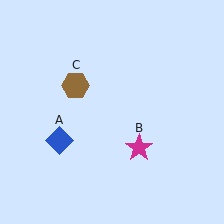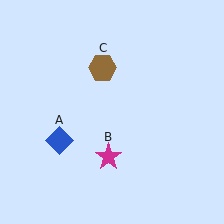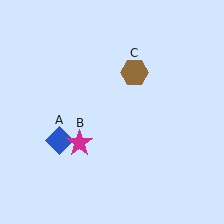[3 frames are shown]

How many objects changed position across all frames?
2 objects changed position: magenta star (object B), brown hexagon (object C).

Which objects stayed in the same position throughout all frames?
Blue diamond (object A) remained stationary.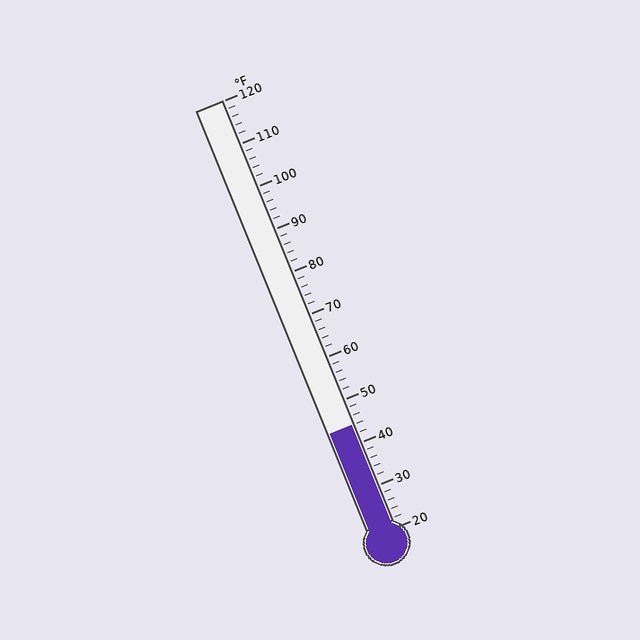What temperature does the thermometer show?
The thermometer shows approximately 44°F.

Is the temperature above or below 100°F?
The temperature is below 100°F.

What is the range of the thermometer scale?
The thermometer scale ranges from 20°F to 120°F.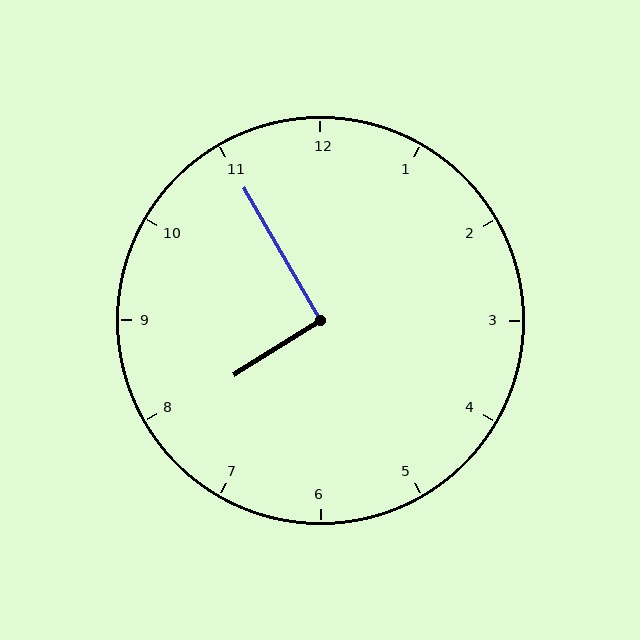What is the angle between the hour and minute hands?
Approximately 92 degrees.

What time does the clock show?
7:55.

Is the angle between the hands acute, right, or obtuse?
It is right.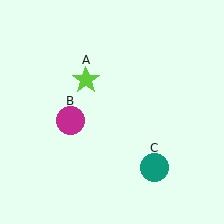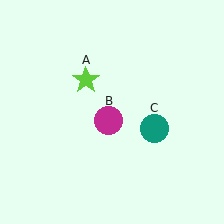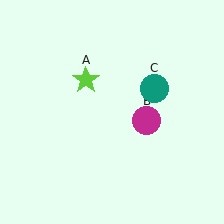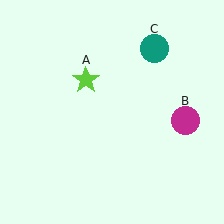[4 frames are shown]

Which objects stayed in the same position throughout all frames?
Lime star (object A) remained stationary.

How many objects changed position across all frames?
2 objects changed position: magenta circle (object B), teal circle (object C).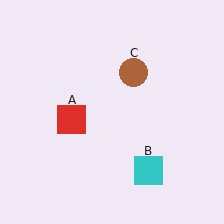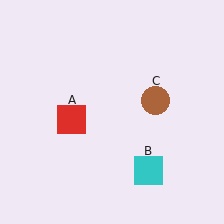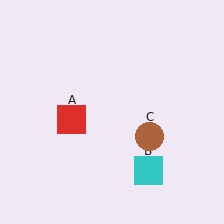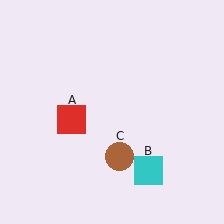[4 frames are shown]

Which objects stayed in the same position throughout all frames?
Red square (object A) and cyan square (object B) remained stationary.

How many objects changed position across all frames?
1 object changed position: brown circle (object C).